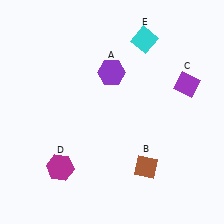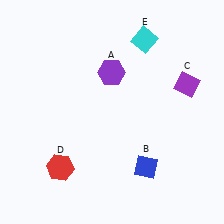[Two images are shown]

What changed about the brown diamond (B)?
In Image 1, B is brown. In Image 2, it changed to blue.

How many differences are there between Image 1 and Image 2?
There are 2 differences between the two images.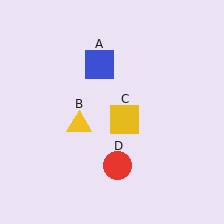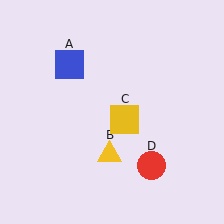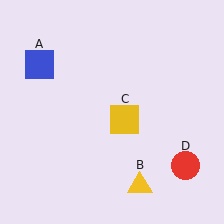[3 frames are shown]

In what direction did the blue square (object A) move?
The blue square (object A) moved left.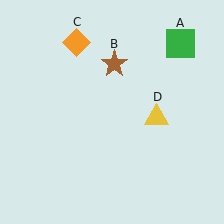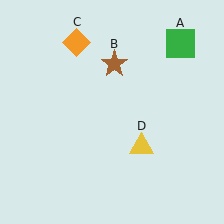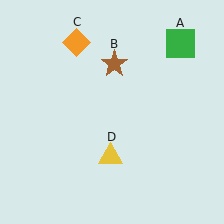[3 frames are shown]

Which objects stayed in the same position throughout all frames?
Green square (object A) and brown star (object B) and orange diamond (object C) remained stationary.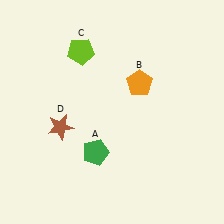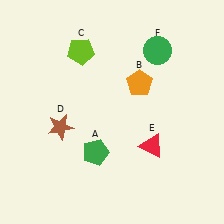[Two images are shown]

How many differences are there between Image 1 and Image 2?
There are 2 differences between the two images.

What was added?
A red triangle (E), a green circle (F) were added in Image 2.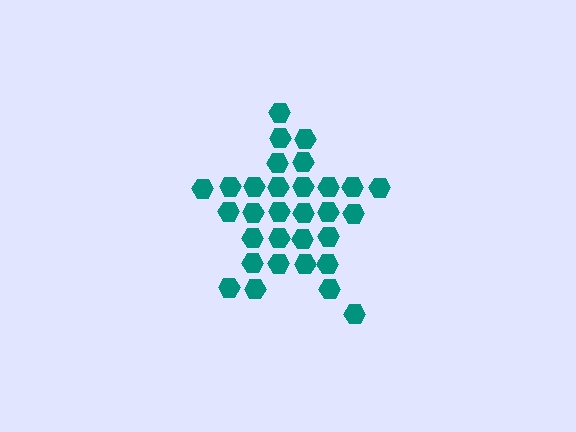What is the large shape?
The large shape is a star.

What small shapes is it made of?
It is made of small hexagons.